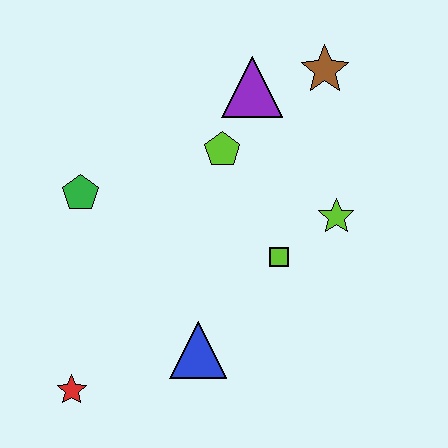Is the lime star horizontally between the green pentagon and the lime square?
No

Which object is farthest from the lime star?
The red star is farthest from the lime star.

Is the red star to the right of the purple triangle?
No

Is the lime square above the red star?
Yes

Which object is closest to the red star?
The blue triangle is closest to the red star.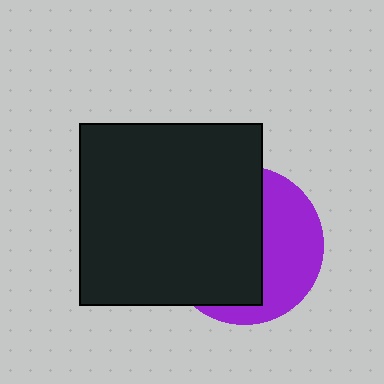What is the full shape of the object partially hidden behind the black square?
The partially hidden object is a purple circle.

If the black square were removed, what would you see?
You would see the complete purple circle.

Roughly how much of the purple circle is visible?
A small part of it is visible (roughly 40%).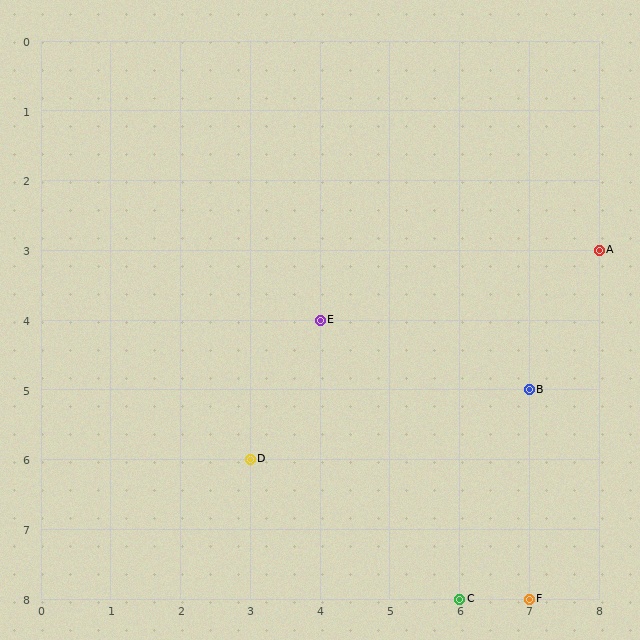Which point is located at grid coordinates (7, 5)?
Point B is at (7, 5).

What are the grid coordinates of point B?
Point B is at grid coordinates (7, 5).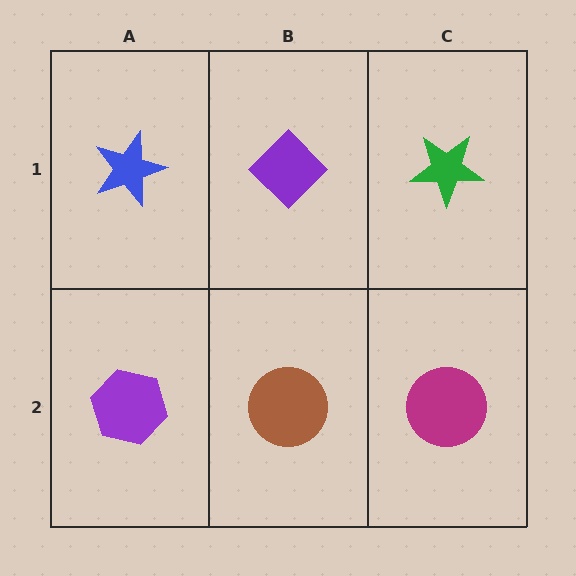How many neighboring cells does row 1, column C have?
2.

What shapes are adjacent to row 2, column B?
A purple diamond (row 1, column B), a purple hexagon (row 2, column A), a magenta circle (row 2, column C).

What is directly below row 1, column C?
A magenta circle.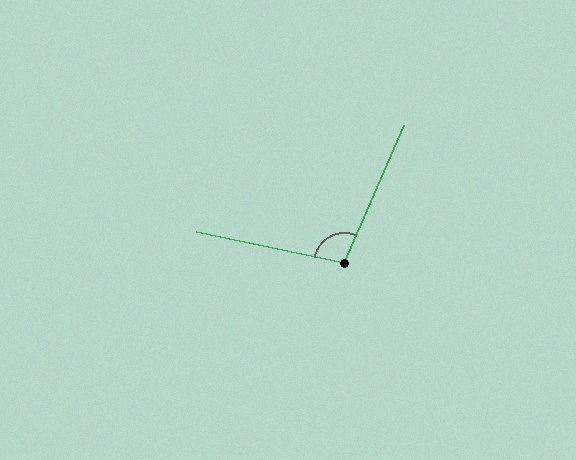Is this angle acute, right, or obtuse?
It is obtuse.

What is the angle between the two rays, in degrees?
Approximately 102 degrees.